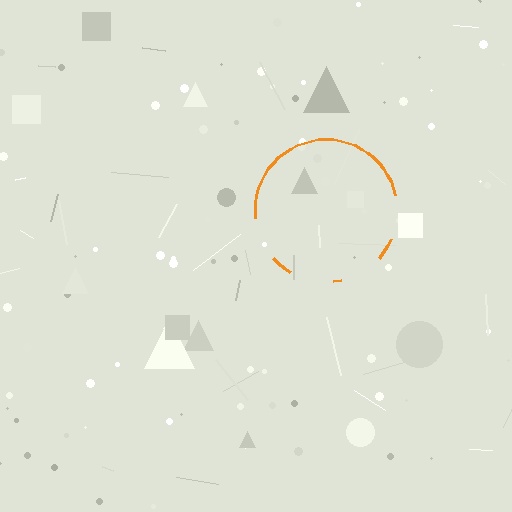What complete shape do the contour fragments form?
The contour fragments form a circle.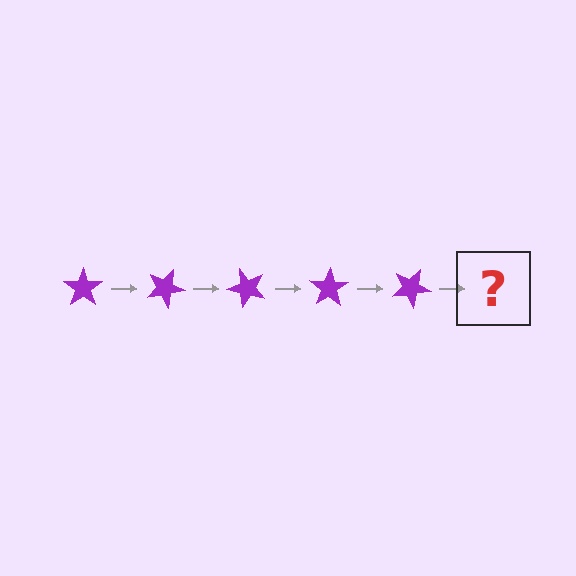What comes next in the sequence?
The next element should be a purple star rotated 125 degrees.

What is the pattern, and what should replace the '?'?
The pattern is that the star rotates 25 degrees each step. The '?' should be a purple star rotated 125 degrees.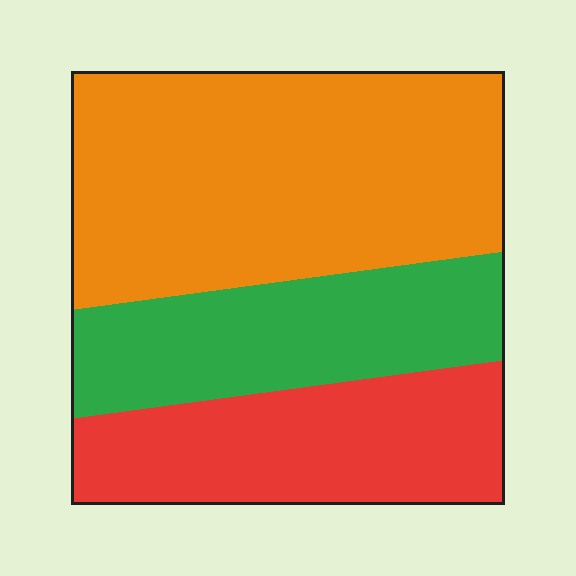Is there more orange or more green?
Orange.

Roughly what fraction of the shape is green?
Green takes up about one quarter (1/4) of the shape.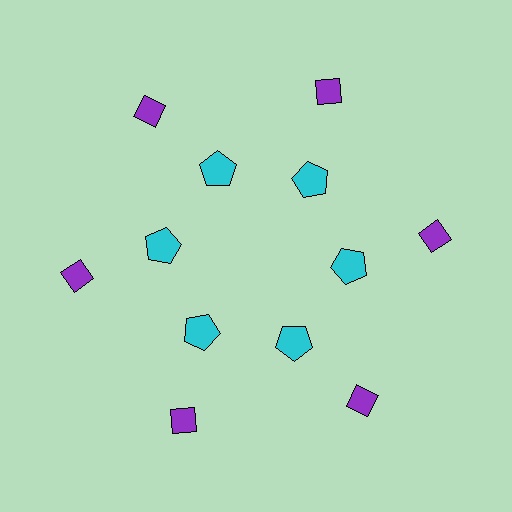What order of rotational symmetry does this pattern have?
This pattern has 6-fold rotational symmetry.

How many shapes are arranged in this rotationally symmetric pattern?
There are 12 shapes, arranged in 6 groups of 2.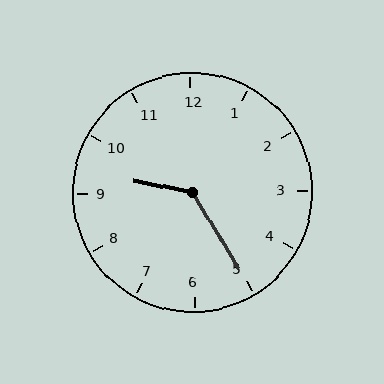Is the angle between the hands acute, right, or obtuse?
It is obtuse.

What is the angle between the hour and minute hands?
Approximately 132 degrees.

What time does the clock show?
9:25.